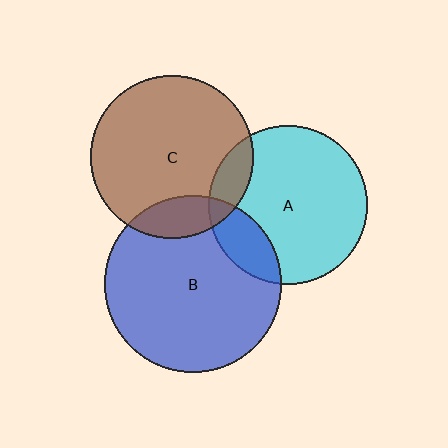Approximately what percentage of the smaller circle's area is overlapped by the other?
Approximately 15%.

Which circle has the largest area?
Circle B (blue).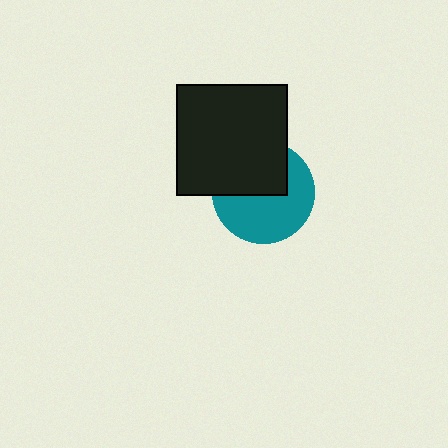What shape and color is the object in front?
The object in front is a black square.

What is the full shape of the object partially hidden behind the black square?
The partially hidden object is a teal circle.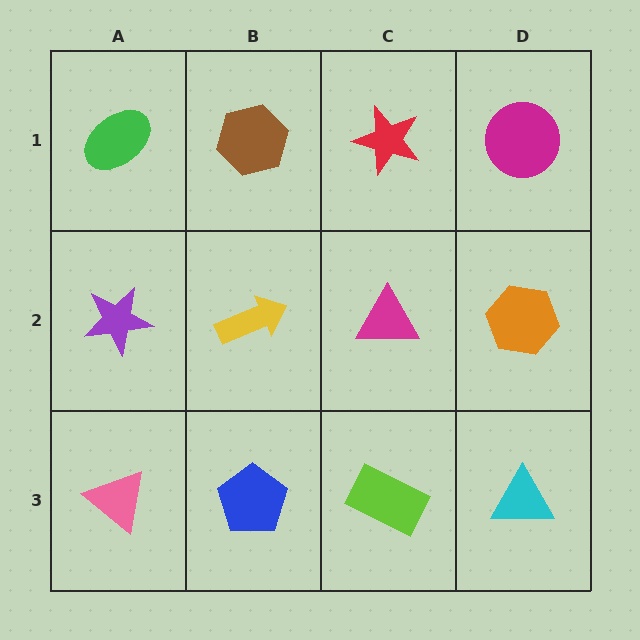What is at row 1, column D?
A magenta circle.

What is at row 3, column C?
A lime rectangle.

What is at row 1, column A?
A green ellipse.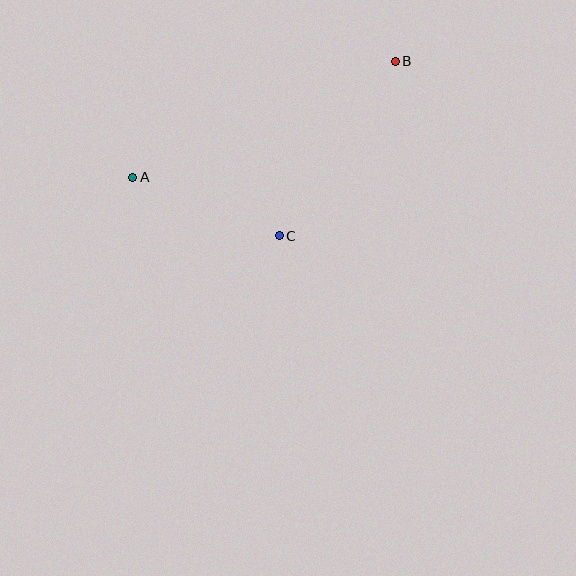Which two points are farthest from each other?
Points A and B are farthest from each other.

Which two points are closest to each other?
Points A and C are closest to each other.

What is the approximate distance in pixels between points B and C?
The distance between B and C is approximately 210 pixels.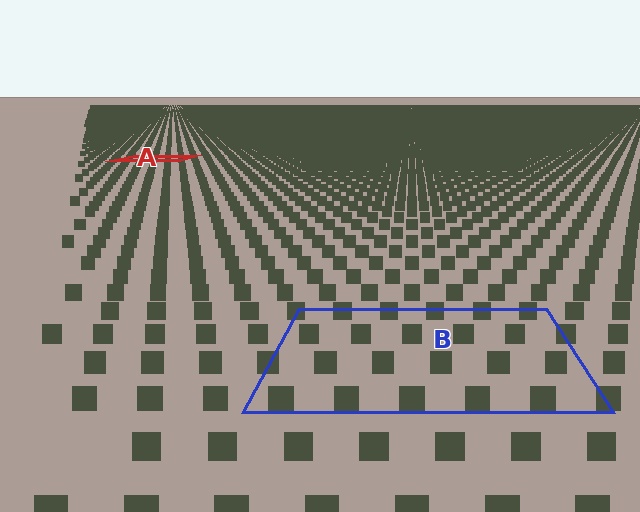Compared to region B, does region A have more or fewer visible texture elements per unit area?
Region A has more texture elements per unit area — they are packed more densely because it is farther away.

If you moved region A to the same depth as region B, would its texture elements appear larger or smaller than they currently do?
They would appear larger. At a closer depth, the same texture elements are projected at a bigger on-screen size.